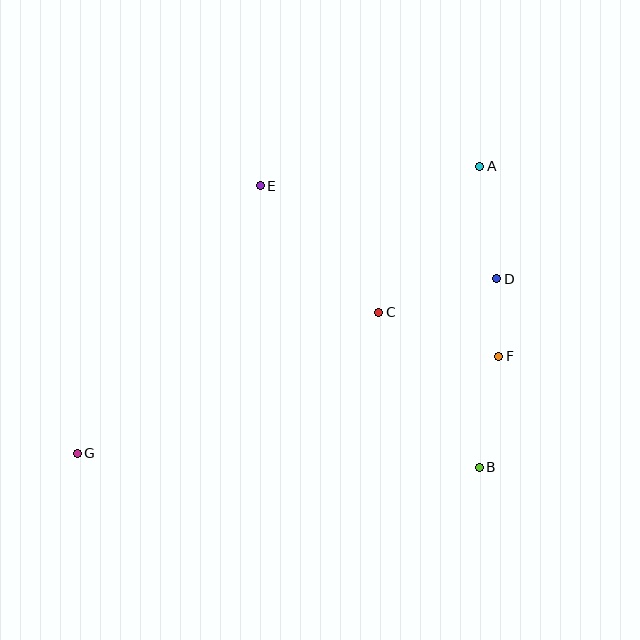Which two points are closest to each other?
Points D and F are closest to each other.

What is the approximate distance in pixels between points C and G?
The distance between C and G is approximately 333 pixels.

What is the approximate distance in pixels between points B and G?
The distance between B and G is approximately 402 pixels.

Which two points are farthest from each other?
Points A and G are farthest from each other.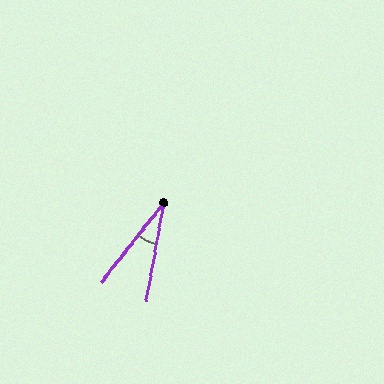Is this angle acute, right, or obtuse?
It is acute.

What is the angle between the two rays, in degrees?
Approximately 28 degrees.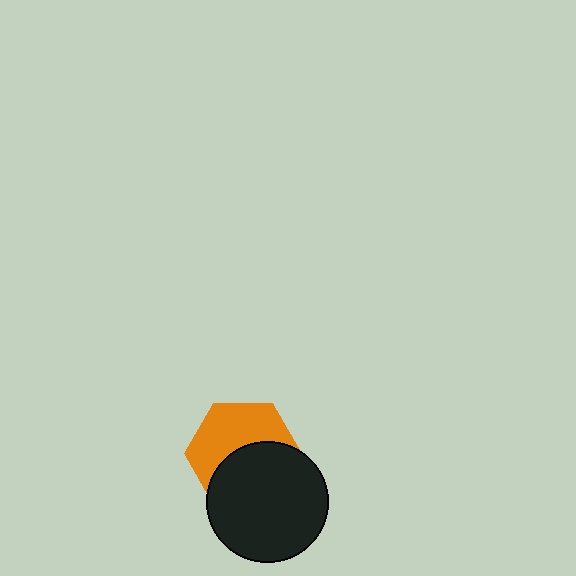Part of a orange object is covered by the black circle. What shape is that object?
It is a hexagon.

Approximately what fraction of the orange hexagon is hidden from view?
Roughly 49% of the orange hexagon is hidden behind the black circle.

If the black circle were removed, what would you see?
You would see the complete orange hexagon.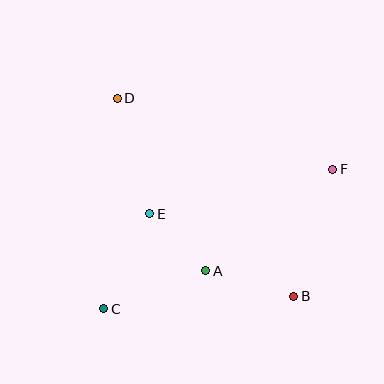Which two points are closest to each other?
Points A and E are closest to each other.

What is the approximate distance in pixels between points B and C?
The distance between B and C is approximately 191 pixels.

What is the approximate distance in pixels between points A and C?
The distance between A and C is approximately 109 pixels.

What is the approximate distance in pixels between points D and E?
The distance between D and E is approximately 120 pixels.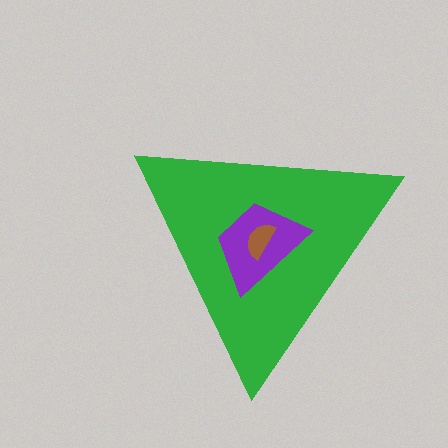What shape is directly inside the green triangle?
The purple trapezoid.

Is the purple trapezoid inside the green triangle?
Yes.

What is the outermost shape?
The green triangle.